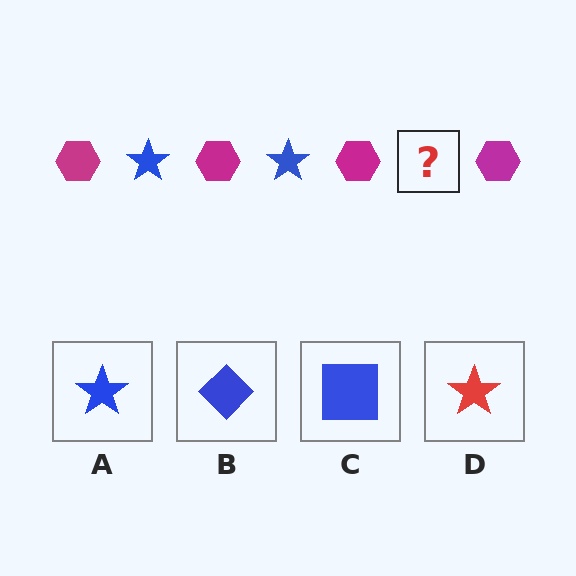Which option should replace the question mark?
Option A.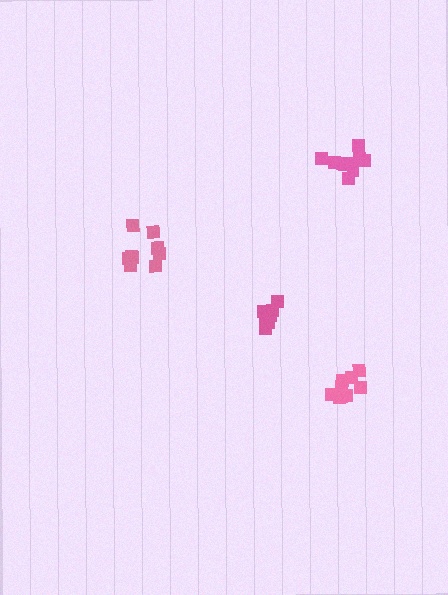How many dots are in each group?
Group 1: 7 dots, Group 2: 10 dots, Group 3: 9 dots, Group 4: 9 dots (35 total).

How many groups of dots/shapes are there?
There are 4 groups.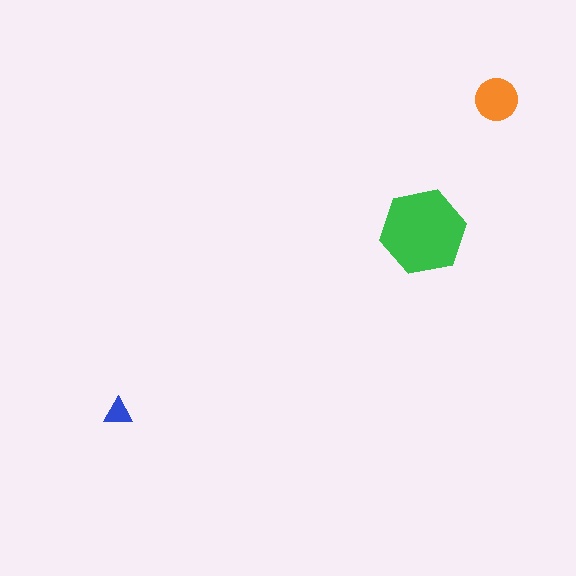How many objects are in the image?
There are 3 objects in the image.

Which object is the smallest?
The blue triangle.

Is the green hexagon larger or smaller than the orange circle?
Larger.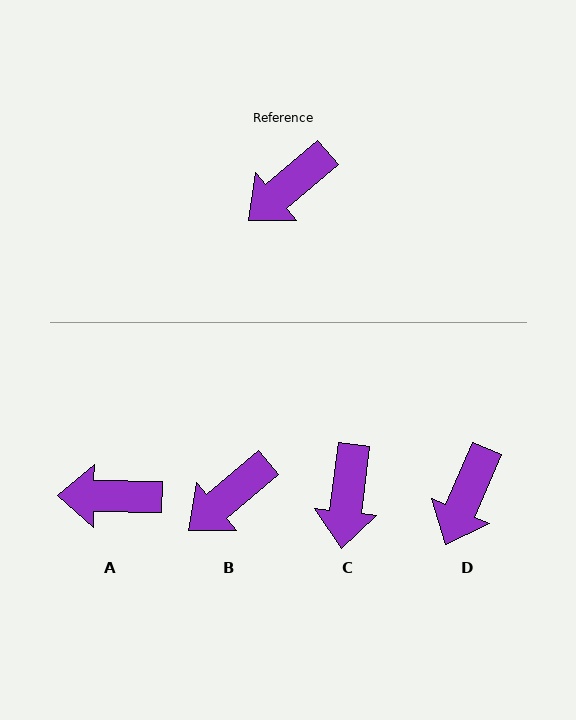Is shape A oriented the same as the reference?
No, it is off by about 41 degrees.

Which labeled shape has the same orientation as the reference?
B.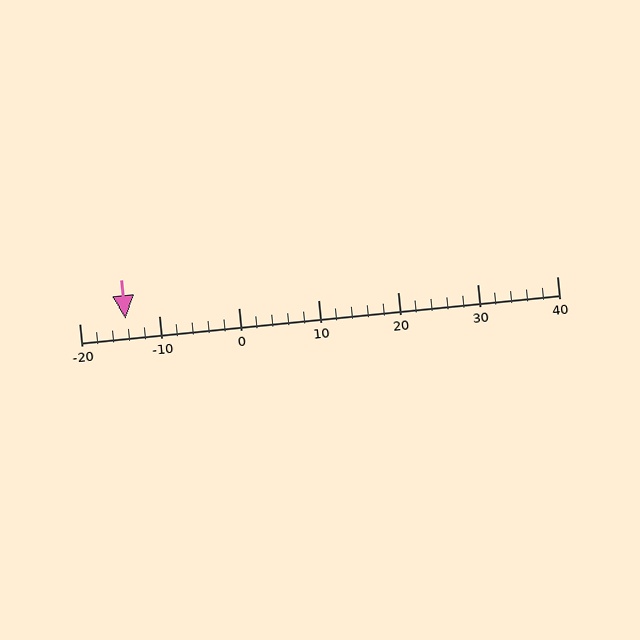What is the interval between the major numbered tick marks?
The major tick marks are spaced 10 units apart.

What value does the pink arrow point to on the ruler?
The pink arrow points to approximately -14.